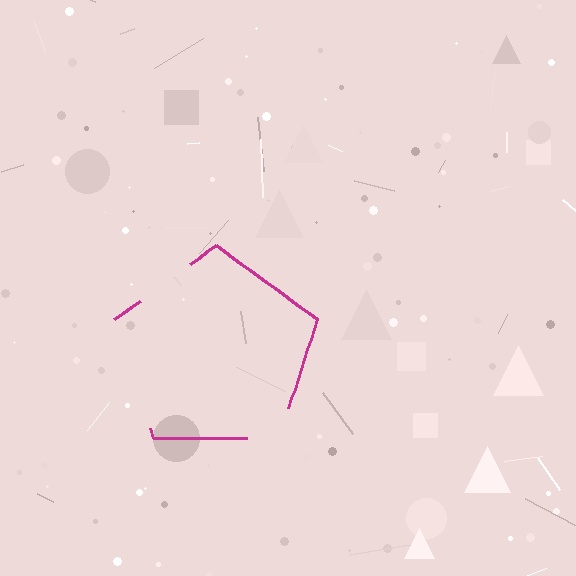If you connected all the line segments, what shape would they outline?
They would outline a pentagon.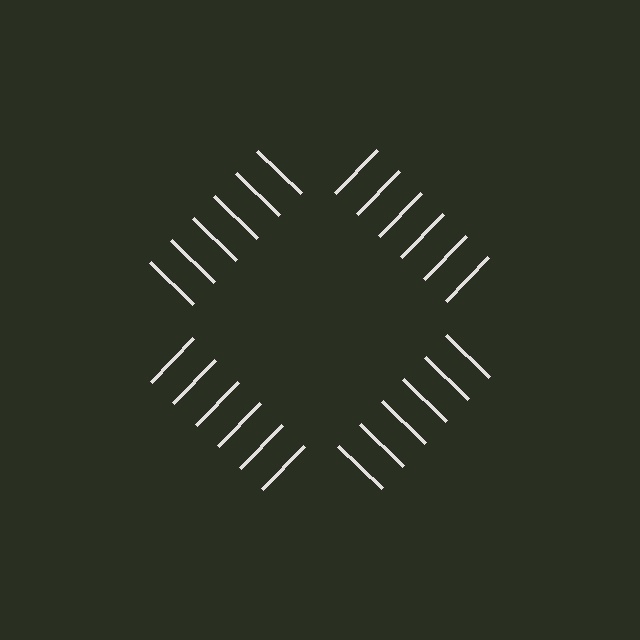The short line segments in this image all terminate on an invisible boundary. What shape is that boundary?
An illusory square — the line segments terminate on its edges but no continuous stroke is drawn.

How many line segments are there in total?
24 — 6 along each of the 4 edges.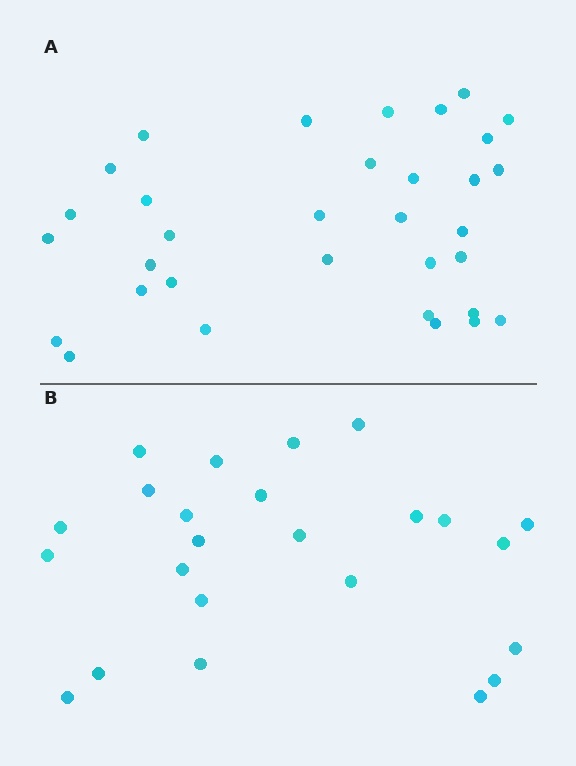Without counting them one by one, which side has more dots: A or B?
Region A (the top region) has more dots.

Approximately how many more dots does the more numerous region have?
Region A has roughly 8 or so more dots than region B.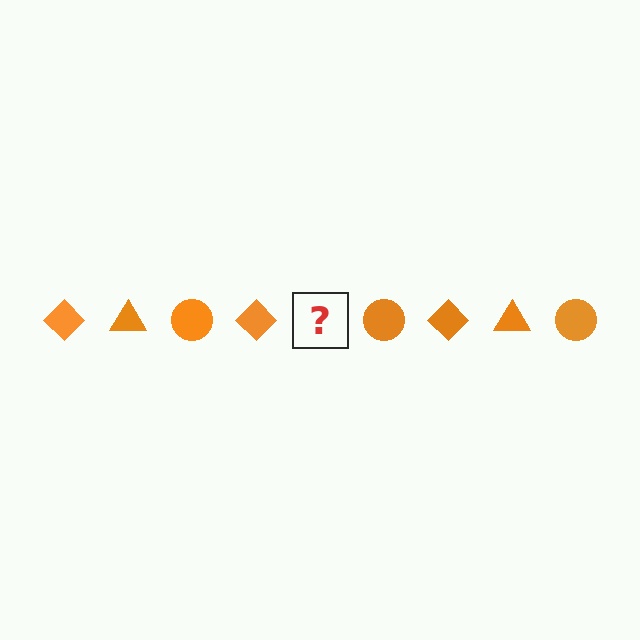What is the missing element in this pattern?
The missing element is an orange triangle.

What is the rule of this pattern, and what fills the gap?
The rule is that the pattern cycles through diamond, triangle, circle shapes in orange. The gap should be filled with an orange triangle.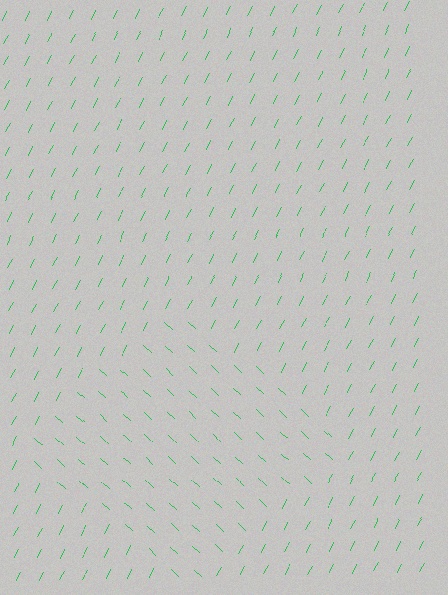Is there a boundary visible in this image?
Yes, there is a texture boundary formed by a change in line orientation.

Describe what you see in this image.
The image is filled with small green line segments. A diamond region in the image has lines oriented differently from the surrounding lines, creating a visible texture boundary.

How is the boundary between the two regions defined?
The boundary is defined purely by a change in line orientation (approximately 74 degrees difference). All lines are the same color and thickness.